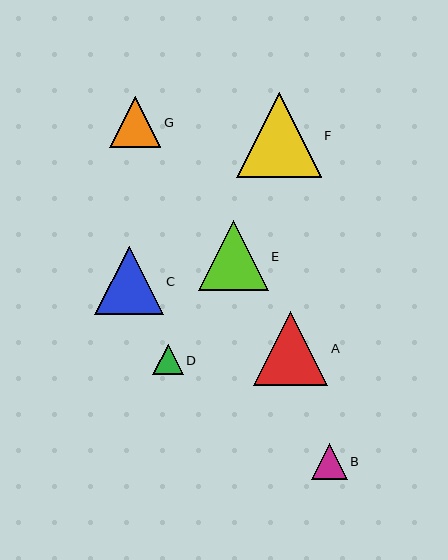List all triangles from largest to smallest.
From largest to smallest: F, A, E, C, G, B, D.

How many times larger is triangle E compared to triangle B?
Triangle E is approximately 1.9 times the size of triangle B.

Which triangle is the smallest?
Triangle D is the smallest with a size of approximately 31 pixels.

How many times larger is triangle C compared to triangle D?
Triangle C is approximately 2.2 times the size of triangle D.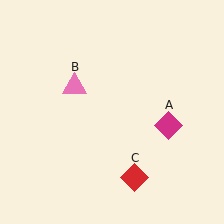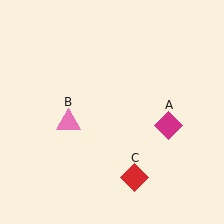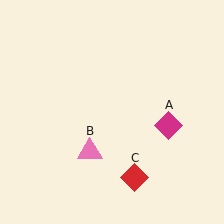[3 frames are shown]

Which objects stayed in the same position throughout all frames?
Magenta diamond (object A) and red diamond (object C) remained stationary.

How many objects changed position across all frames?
1 object changed position: pink triangle (object B).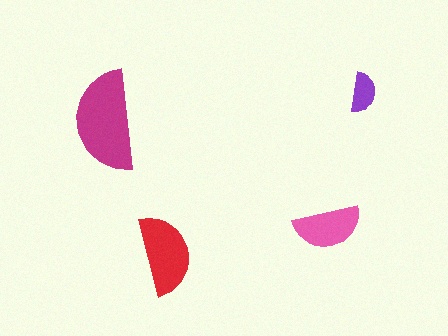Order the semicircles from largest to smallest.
the magenta one, the red one, the pink one, the purple one.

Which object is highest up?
The purple semicircle is topmost.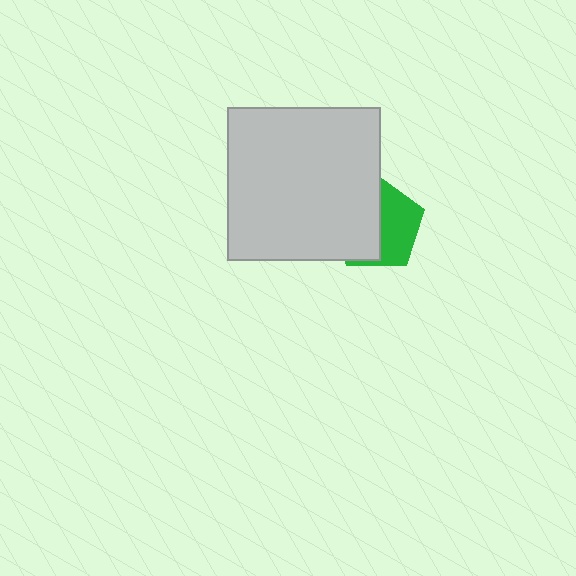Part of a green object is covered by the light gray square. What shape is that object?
It is a pentagon.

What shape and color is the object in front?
The object in front is a light gray square.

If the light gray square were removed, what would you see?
You would see the complete green pentagon.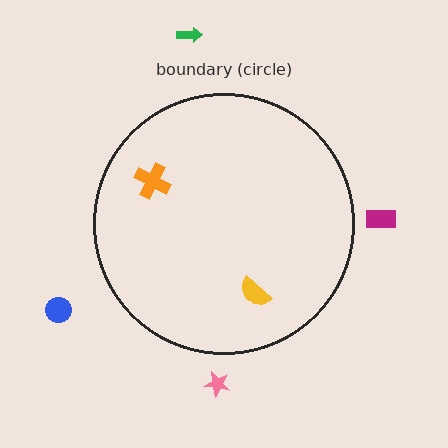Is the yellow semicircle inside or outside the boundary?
Inside.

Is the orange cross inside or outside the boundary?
Inside.